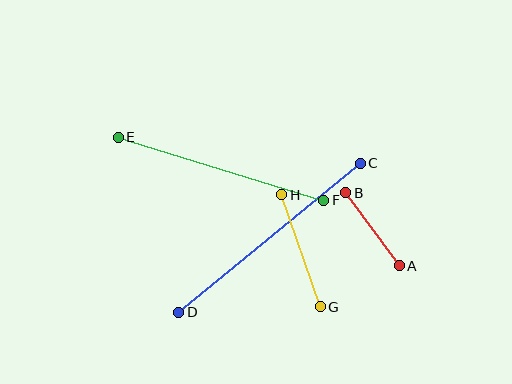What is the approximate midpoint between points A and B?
The midpoint is at approximately (372, 229) pixels.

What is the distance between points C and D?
The distance is approximately 235 pixels.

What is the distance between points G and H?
The distance is approximately 119 pixels.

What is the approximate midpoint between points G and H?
The midpoint is at approximately (301, 251) pixels.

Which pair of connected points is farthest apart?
Points C and D are farthest apart.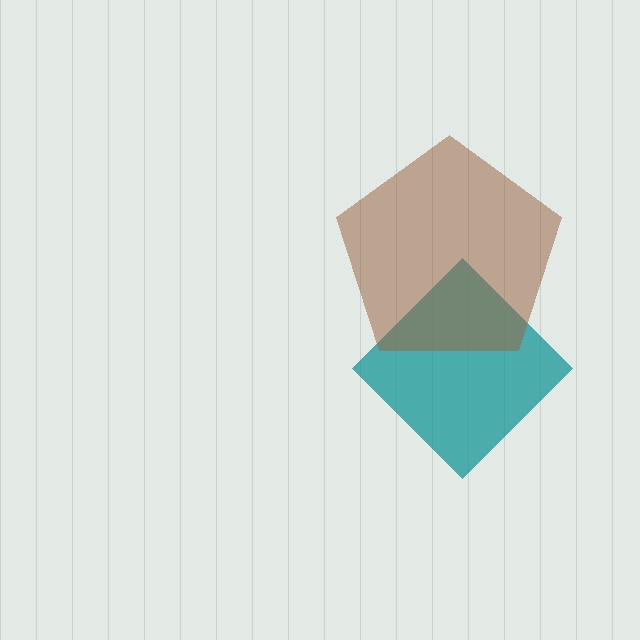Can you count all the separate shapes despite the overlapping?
Yes, there are 2 separate shapes.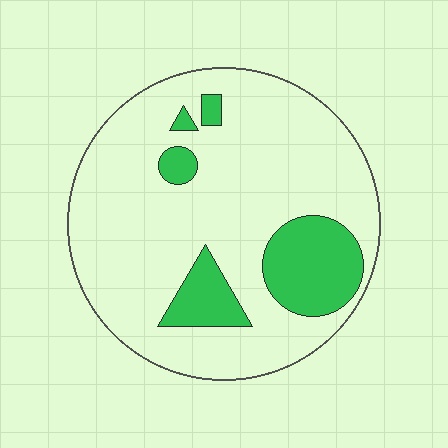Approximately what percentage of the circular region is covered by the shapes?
Approximately 20%.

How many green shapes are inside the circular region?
5.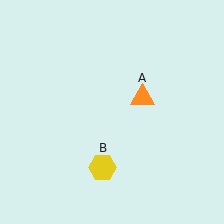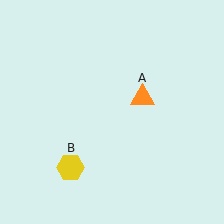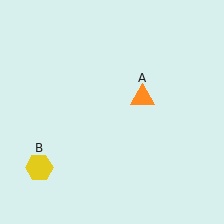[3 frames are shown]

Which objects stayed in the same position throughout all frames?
Orange triangle (object A) remained stationary.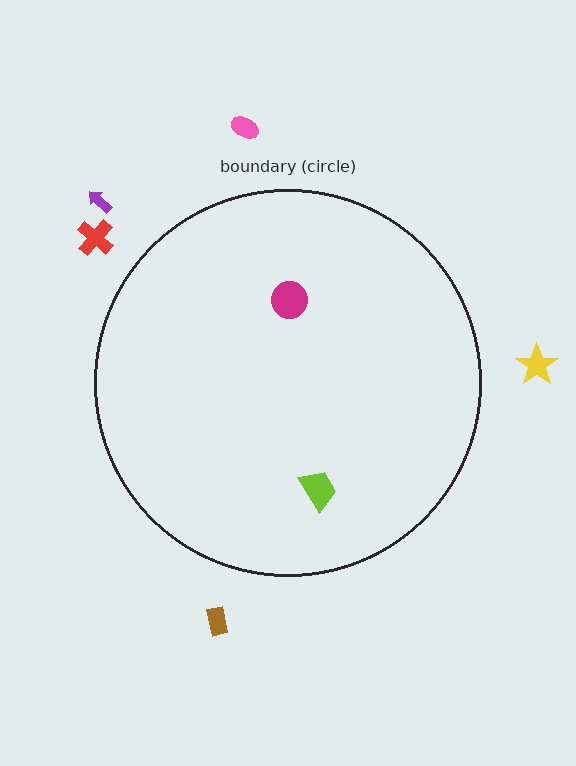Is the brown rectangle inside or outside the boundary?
Outside.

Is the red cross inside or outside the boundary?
Outside.